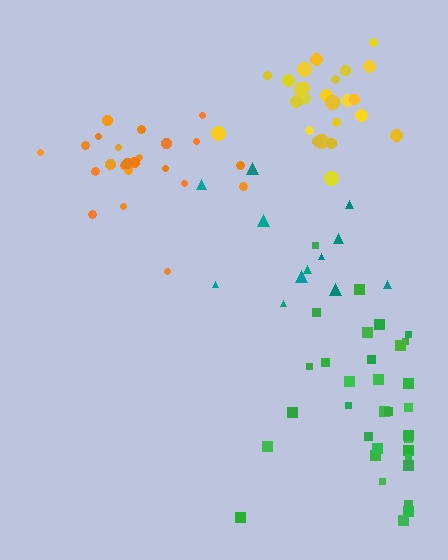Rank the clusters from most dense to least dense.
yellow, orange, green, teal.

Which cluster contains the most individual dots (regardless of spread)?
Green (34).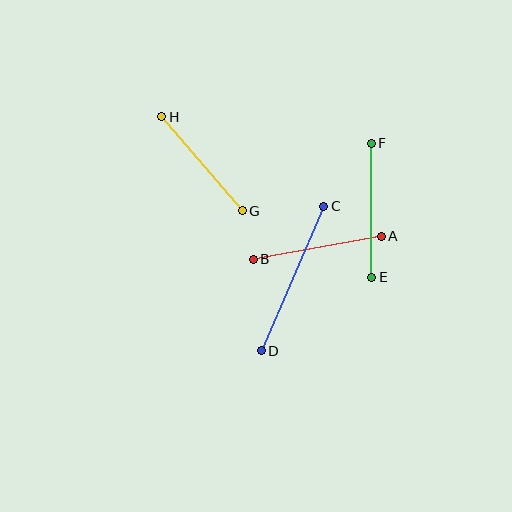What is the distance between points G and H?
The distance is approximately 124 pixels.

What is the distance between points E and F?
The distance is approximately 134 pixels.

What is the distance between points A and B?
The distance is approximately 130 pixels.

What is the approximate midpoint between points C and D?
The midpoint is at approximately (293, 278) pixels.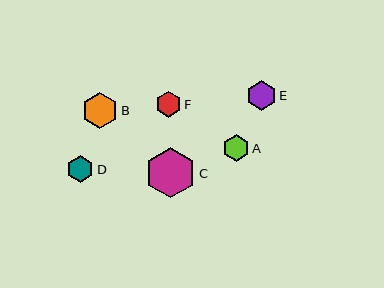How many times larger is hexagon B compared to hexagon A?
Hexagon B is approximately 1.3 times the size of hexagon A.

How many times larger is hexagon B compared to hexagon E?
Hexagon B is approximately 1.2 times the size of hexagon E.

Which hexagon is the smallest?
Hexagon F is the smallest with a size of approximately 26 pixels.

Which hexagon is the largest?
Hexagon C is the largest with a size of approximately 50 pixels.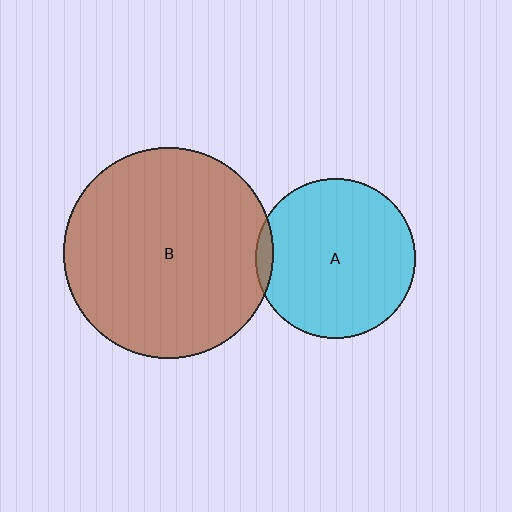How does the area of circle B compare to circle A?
Approximately 1.7 times.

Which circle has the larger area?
Circle B (brown).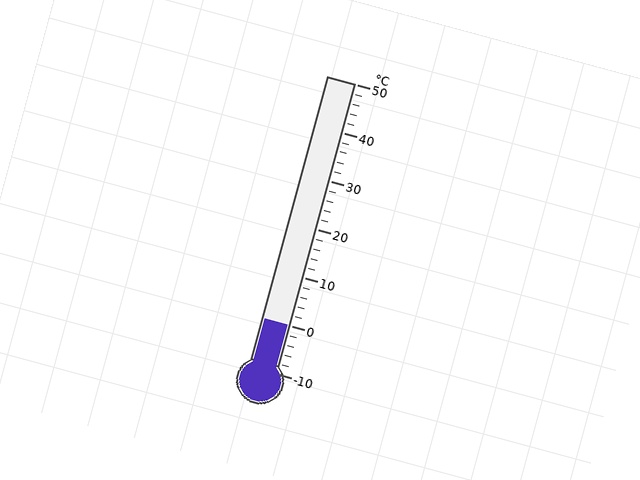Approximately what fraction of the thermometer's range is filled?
The thermometer is filled to approximately 15% of its range.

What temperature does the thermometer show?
The thermometer shows approximately 0°C.